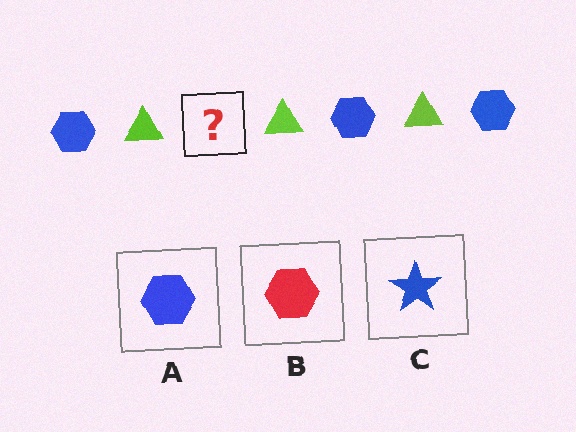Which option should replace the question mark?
Option A.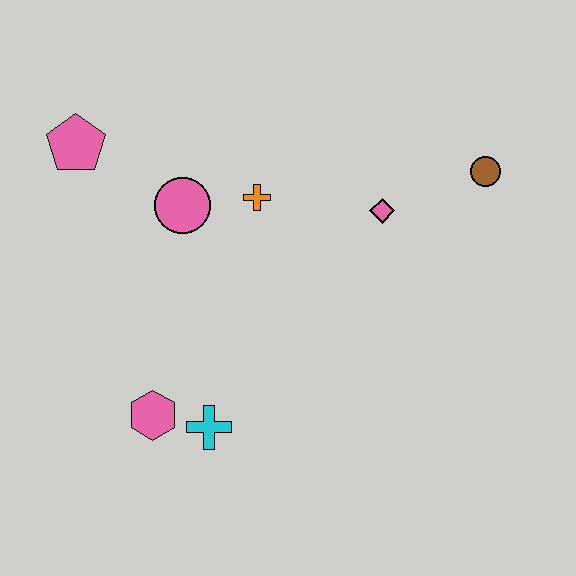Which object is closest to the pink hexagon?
The cyan cross is closest to the pink hexagon.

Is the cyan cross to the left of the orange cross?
Yes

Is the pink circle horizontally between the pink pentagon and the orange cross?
Yes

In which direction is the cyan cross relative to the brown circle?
The cyan cross is to the left of the brown circle.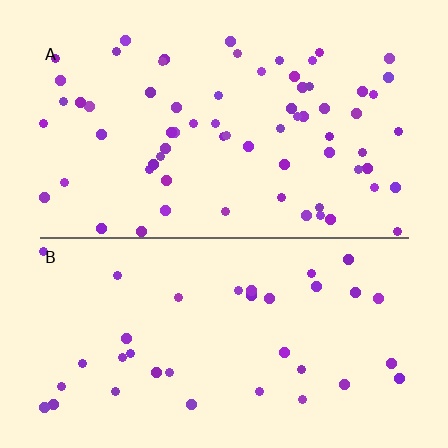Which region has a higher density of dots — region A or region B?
A (the top).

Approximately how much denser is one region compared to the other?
Approximately 1.9× — region A over region B.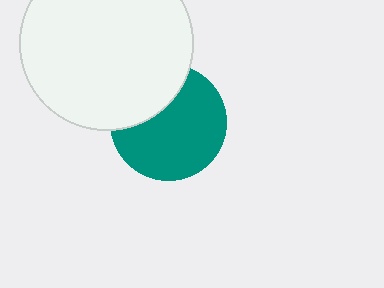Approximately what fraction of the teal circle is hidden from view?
Roughly 30% of the teal circle is hidden behind the white circle.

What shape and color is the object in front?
The object in front is a white circle.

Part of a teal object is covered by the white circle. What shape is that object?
It is a circle.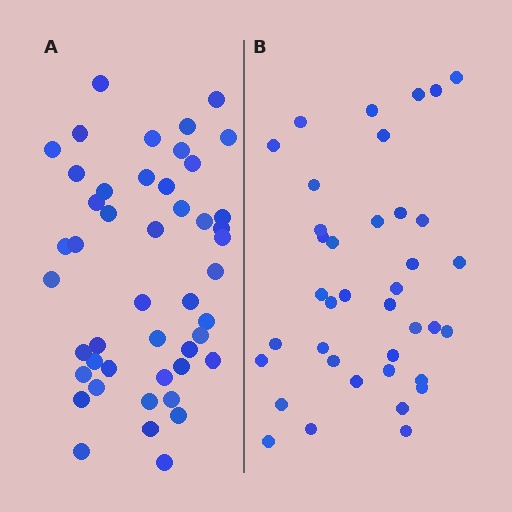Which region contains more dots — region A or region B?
Region A (the left region) has more dots.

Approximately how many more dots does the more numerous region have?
Region A has roughly 8 or so more dots than region B.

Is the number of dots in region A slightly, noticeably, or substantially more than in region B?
Region A has only slightly more — the two regions are fairly close. The ratio is roughly 1.2 to 1.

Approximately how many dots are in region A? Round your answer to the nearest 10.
About 50 dots. (The exact count is 47, which rounds to 50.)